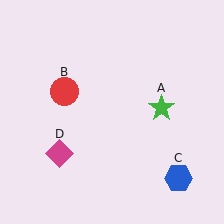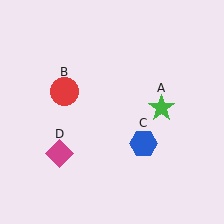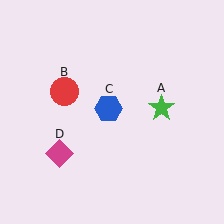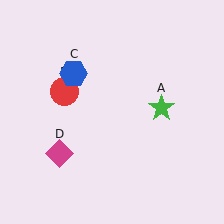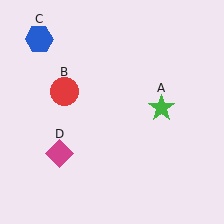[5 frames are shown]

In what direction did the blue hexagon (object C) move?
The blue hexagon (object C) moved up and to the left.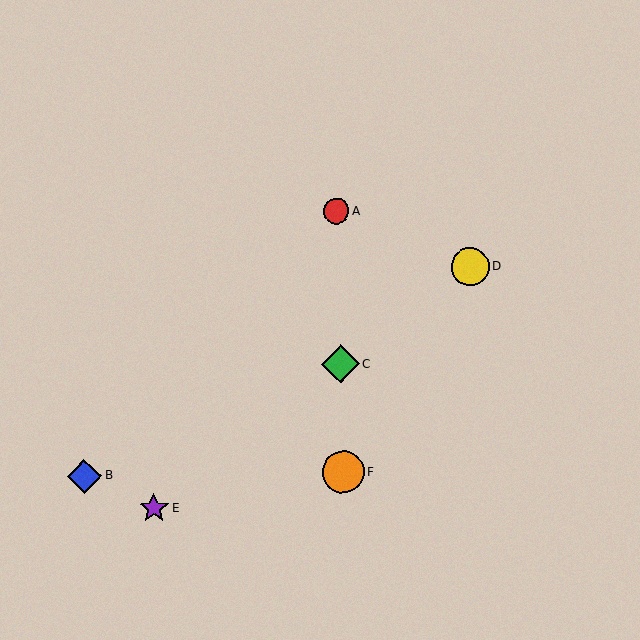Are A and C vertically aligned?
Yes, both are at x≈336.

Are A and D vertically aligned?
No, A is at x≈336 and D is at x≈470.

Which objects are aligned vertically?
Objects A, C, F are aligned vertically.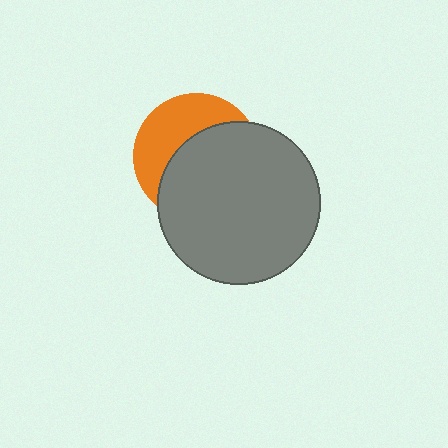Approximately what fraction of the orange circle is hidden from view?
Roughly 60% of the orange circle is hidden behind the gray circle.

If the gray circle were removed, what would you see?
You would see the complete orange circle.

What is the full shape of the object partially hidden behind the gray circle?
The partially hidden object is an orange circle.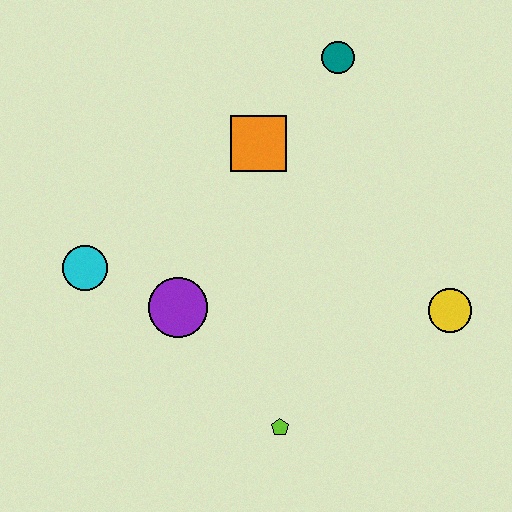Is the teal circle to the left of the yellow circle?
Yes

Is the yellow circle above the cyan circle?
No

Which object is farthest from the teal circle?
The lime pentagon is farthest from the teal circle.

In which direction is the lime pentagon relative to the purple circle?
The lime pentagon is below the purple circle.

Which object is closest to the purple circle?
The cyan circle is closest to the purple circle.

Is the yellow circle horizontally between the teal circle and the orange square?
No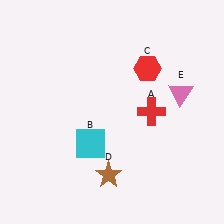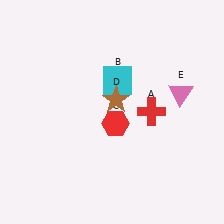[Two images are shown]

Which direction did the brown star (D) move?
The brown star (D) moved up.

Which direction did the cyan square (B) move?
The cyan square (B) moved up.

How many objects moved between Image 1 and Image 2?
3 objects moved between the two images.